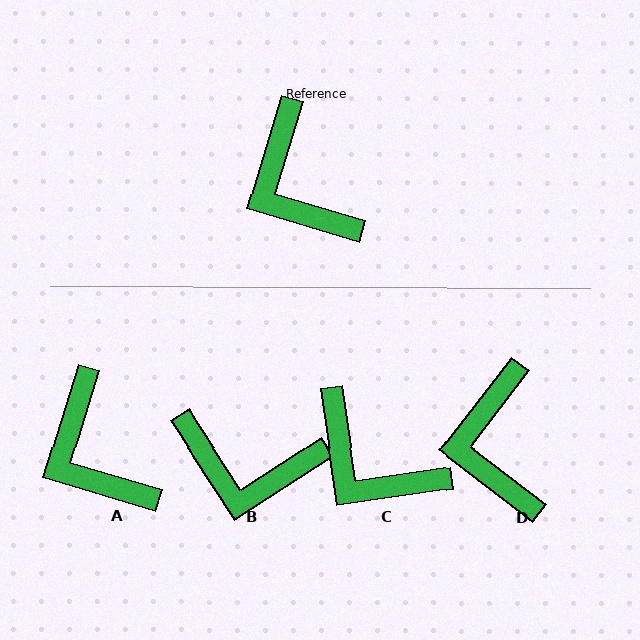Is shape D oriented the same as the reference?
No, it is off by about 21 degrees.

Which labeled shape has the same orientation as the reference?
A.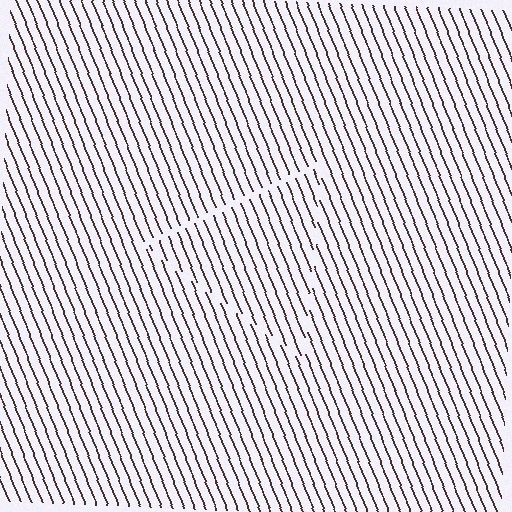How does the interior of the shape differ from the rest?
The interior of the shape contains the same grating, shifted by half a period — the contour is defined by the phase discontinuity where line-ends from the inner and outer gratings abut.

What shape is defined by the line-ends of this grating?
An illusory triangle. The interior of the shape contains the same grating, shifted by half a period — the contour is defined by the phase discontinuity where line-ends from the inner and outer gratings abut.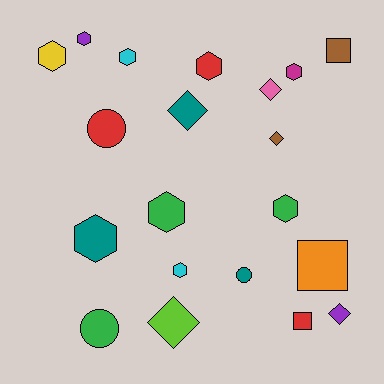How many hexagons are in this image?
There are 9 hexagons.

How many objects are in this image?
There are 20 objects.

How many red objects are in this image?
There are 3 red objects.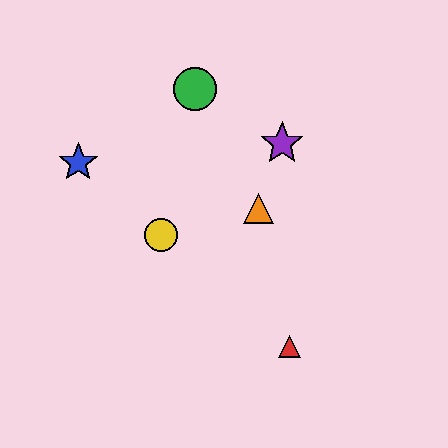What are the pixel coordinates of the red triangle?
The red triangle is at (289, 347).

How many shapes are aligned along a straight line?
3 shapes (the red triangle, the blue star, the yellow circle) are aligned along a straight line.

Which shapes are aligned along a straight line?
The red triangle, the blue star, the yellow circle are aligned along a straight line.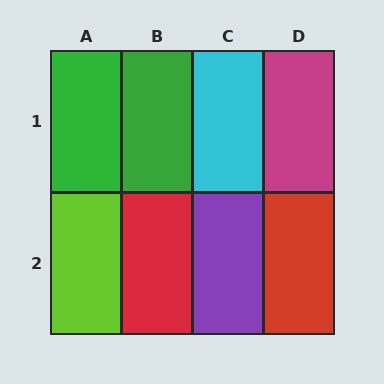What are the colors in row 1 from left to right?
Green, green, cyan, magenta.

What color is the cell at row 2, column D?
Red.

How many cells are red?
2 cells are red.